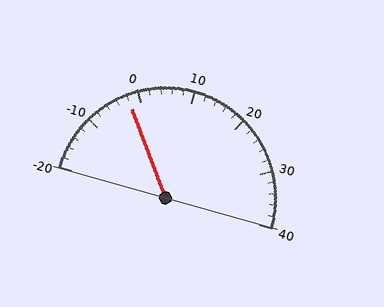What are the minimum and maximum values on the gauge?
The gauge ranges from -20 to 40.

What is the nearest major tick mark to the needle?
The nearest major tick mark is 0.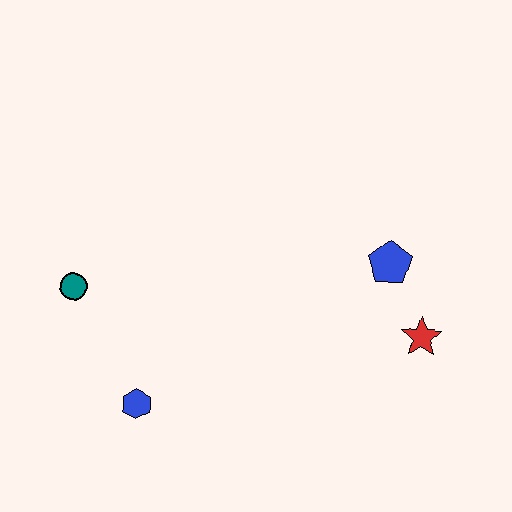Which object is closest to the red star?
The blue pentagon is closest to the red star.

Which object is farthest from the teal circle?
The red star is farthest from the teal circle.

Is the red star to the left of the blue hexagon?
No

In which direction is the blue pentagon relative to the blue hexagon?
The blue pentagon is to the right of the blue hexagon.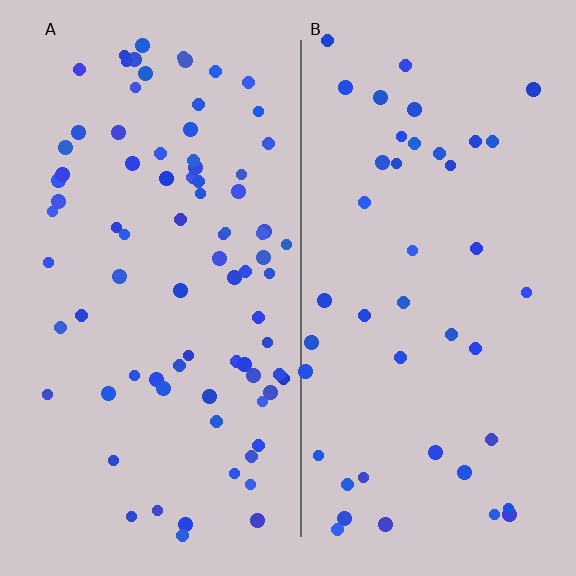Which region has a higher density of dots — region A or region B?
A (the left).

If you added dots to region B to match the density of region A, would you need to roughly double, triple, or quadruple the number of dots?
Approximately double.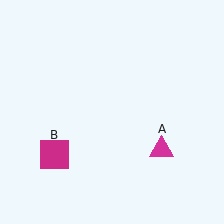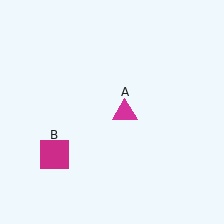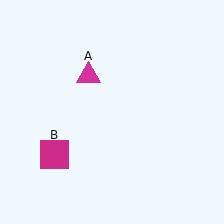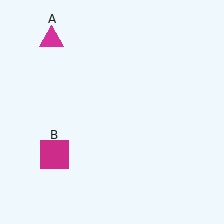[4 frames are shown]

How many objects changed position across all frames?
1 object changed position: magenta triangle (object A).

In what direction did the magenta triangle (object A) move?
The magenta triangle (object A) moved up and to the left.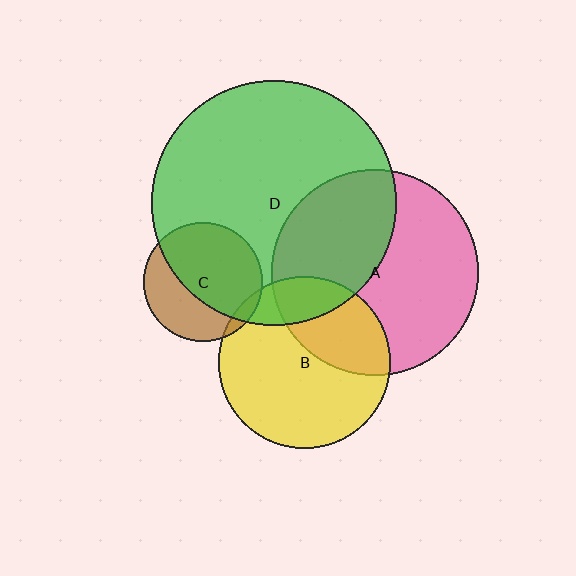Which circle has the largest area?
Circle D (green).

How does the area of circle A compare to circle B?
Approximately 1.4 times.